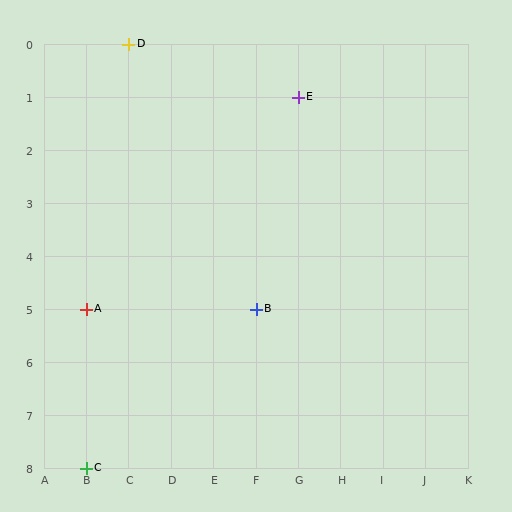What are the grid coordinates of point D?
Point D is at grid coordinates (C, 0).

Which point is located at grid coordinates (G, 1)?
Point E is at (G, 1).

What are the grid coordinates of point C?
Point C is at grid coordinates (B, 8).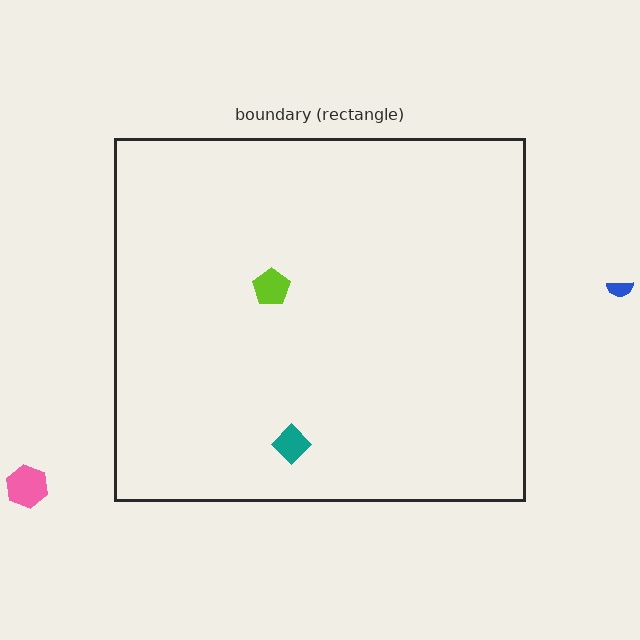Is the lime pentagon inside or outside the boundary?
Inside.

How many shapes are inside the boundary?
2 inside, 2 outside.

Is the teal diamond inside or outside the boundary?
Inside.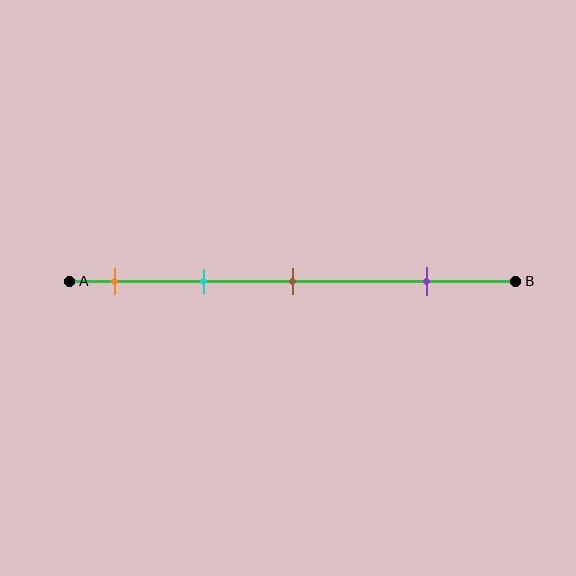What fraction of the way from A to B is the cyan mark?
The cyan mark is approximately 30% (0.3) of the way from A to B.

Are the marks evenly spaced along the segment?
No, the marks are not evenly spaced.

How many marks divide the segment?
There are 4 marks dividing the segment.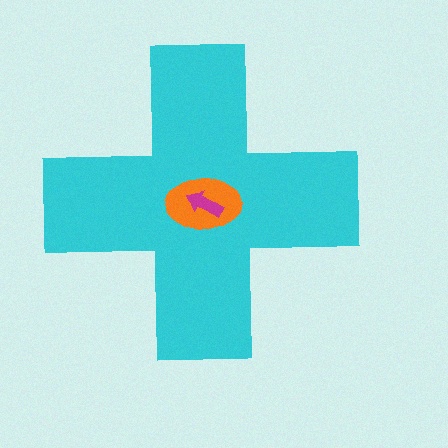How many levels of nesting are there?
3.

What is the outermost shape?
The cyan cross.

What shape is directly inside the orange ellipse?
The magenta arrow.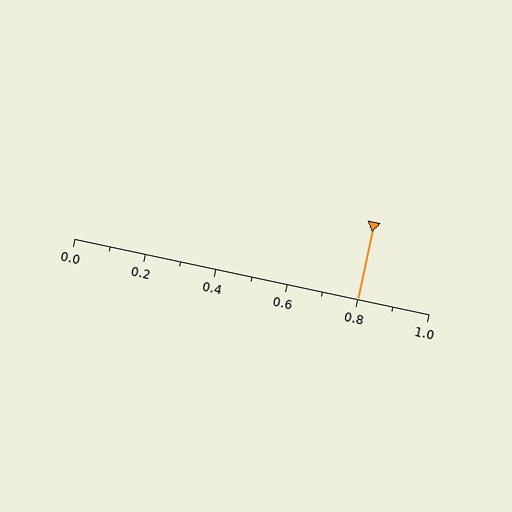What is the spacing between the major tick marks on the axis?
The major ticks are spaced 0.2 apart.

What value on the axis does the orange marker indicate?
The marker indicates approximately 0.8.